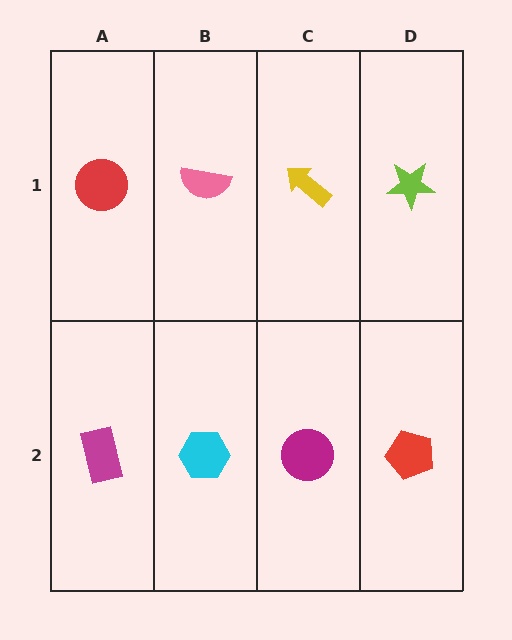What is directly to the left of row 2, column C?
A cyan hexagon.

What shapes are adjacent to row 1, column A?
A magenta rectangle (row 2, column A), a pink semicircle (row 1, column B).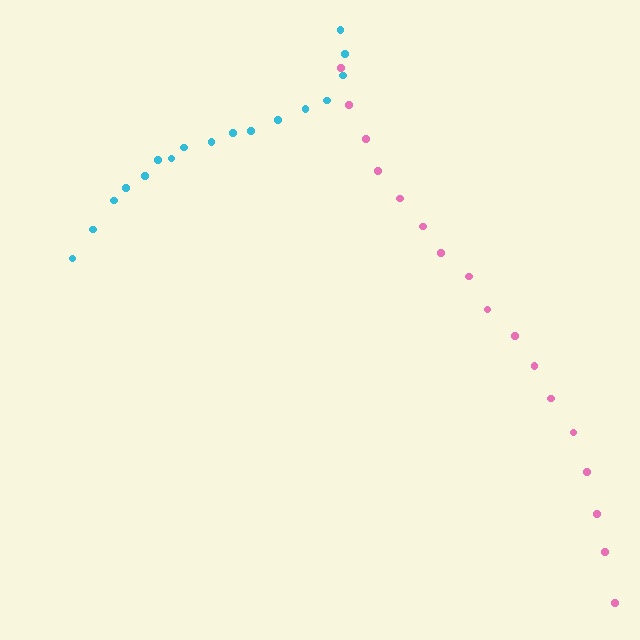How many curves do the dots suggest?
There are 2 distinct paths.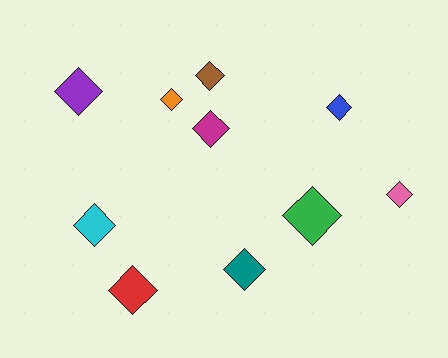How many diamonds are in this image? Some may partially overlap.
There are 10 diamonds.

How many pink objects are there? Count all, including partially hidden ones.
There is 1 pink object.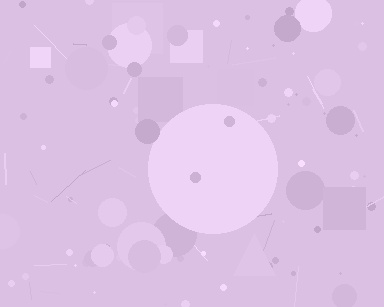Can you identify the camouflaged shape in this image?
The camouflaged shape is a circle.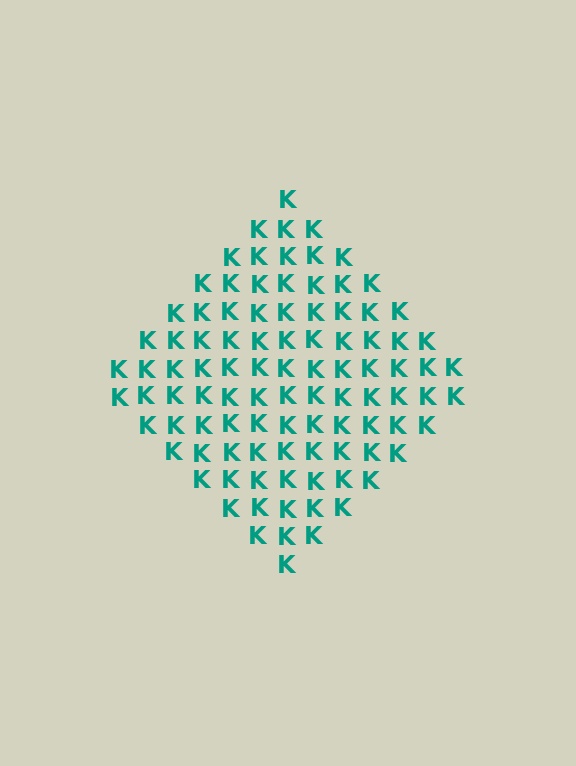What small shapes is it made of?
It is made of small letter K's.